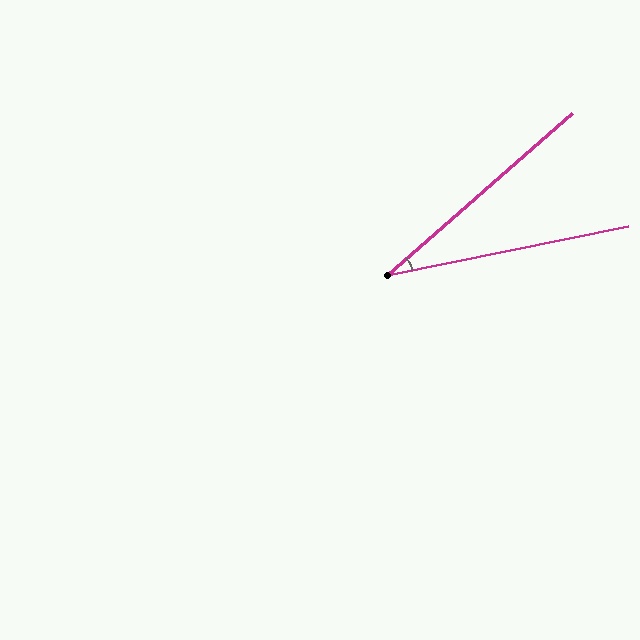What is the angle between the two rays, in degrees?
Approximately 30 degrees.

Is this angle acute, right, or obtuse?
It is acute.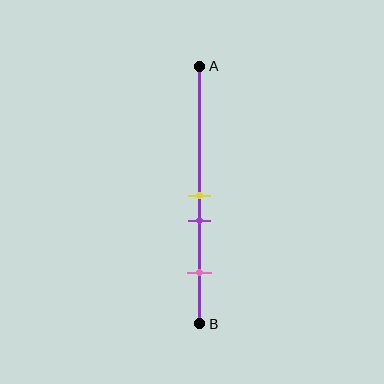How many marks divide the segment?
There are 3 marks dividing the segment.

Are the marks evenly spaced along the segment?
No, the marks are not evenly spaced.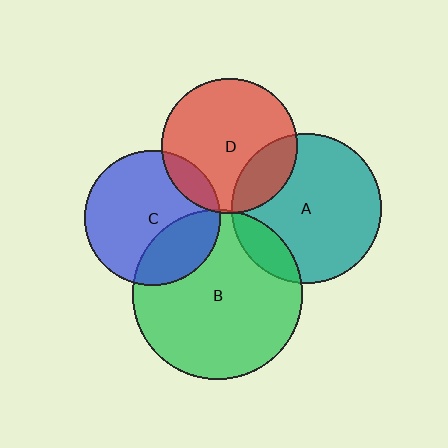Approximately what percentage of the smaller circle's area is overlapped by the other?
Approximately 30%.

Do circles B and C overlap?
Yes.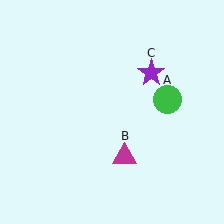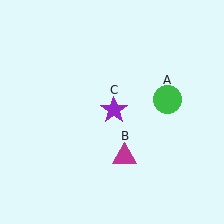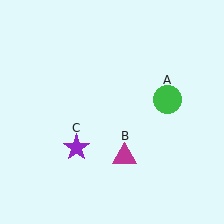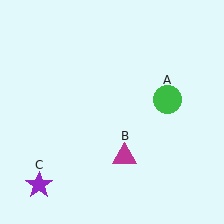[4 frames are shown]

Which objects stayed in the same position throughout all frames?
Green circle (object A) and magenta triangle (object B) remained stationary.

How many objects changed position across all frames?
1 object changed position: purple star (object C).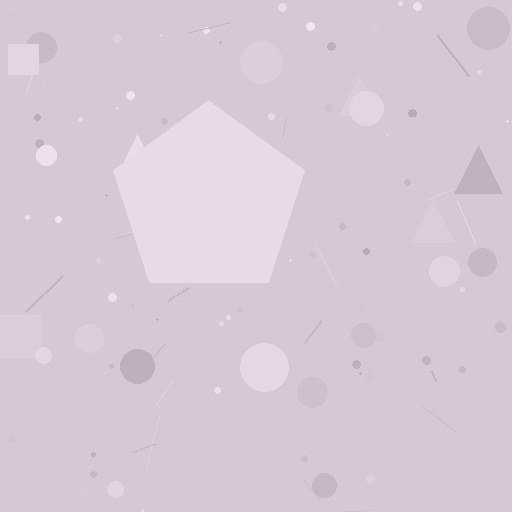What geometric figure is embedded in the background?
A pentagon is embedded in the background.